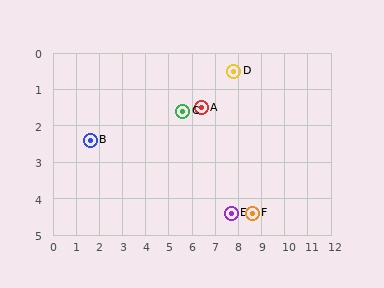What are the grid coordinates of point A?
Point A is at approximately (6.4, 1.5).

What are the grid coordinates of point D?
Point D is at approximately (7.8, 0.5).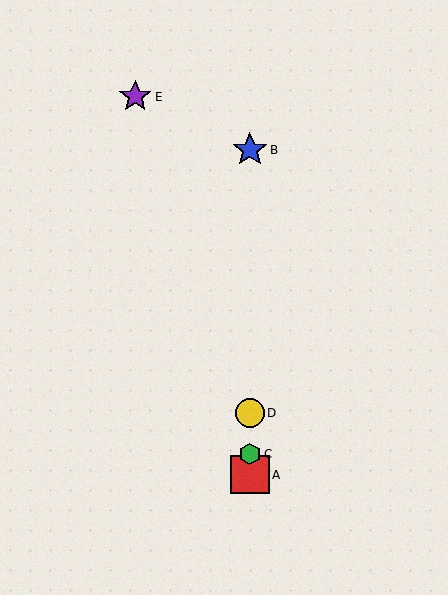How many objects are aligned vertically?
4 objects (A, B, C, D) are aligned vertically.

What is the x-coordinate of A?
Object A is at x≈250.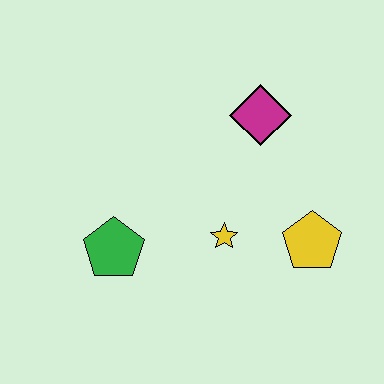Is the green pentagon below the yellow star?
Yes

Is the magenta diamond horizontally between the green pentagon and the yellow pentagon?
Yes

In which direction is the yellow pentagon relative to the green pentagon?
The yellow pentagon is to the right of the green pentagon.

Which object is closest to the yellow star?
The yellow pentagon is closest to the yellow star.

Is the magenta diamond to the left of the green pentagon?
No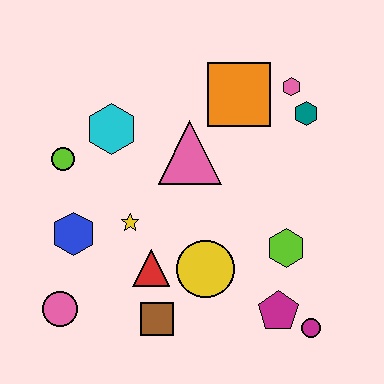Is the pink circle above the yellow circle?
No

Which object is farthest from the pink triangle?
The magenta circle is farthest from the pink triangle.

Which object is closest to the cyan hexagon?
The lime circle is closest to the cyan hexagon.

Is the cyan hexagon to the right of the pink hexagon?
No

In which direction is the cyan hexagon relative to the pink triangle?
The cyan hexagon is to the left of the pink triangle.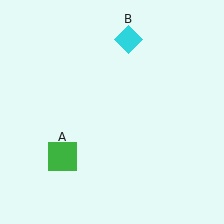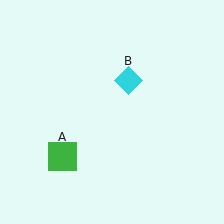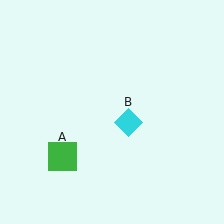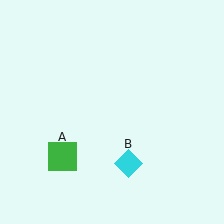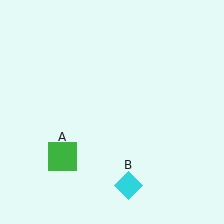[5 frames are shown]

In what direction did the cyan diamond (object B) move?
The cyan diamond (object B) moved down.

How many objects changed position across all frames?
1 object changed position: cyan diamond (object B).